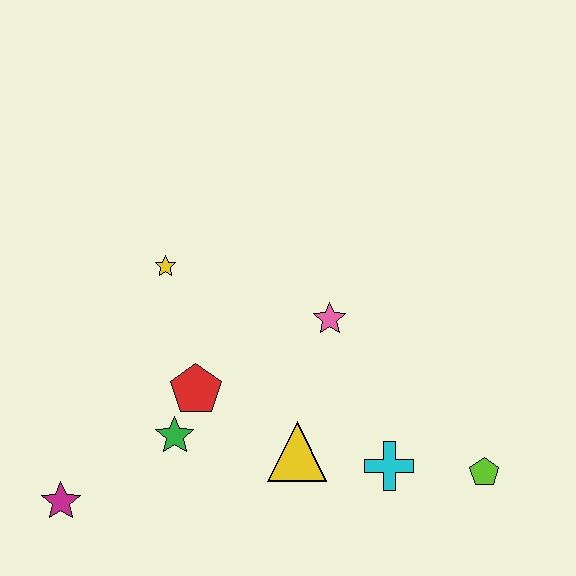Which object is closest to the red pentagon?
The green star is closest to the red pentagon.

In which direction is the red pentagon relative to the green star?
The red pentagon is above the green star.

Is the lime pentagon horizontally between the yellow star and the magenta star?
No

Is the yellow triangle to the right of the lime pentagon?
No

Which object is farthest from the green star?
The lime pentagon is farthest from the green star.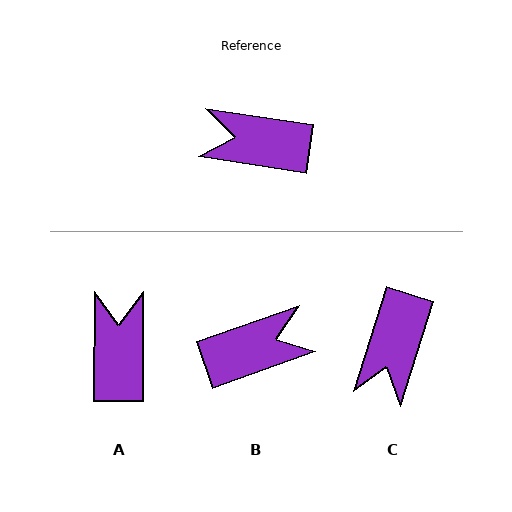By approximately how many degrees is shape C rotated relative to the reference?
Approximately 81 degrees counter-clockwise.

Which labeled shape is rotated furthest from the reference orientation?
B, about 152 degrees away.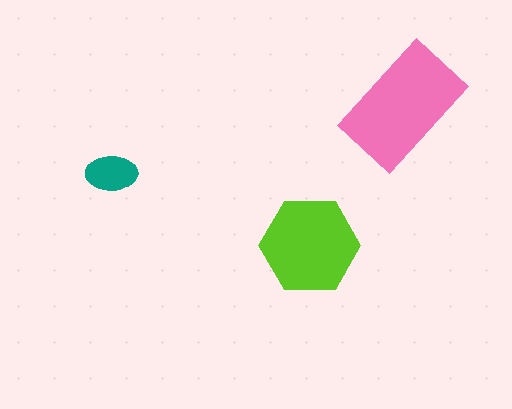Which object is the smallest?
The teal ellipse.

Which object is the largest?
The pink rectangle.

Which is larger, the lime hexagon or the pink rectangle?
The pink rectangle.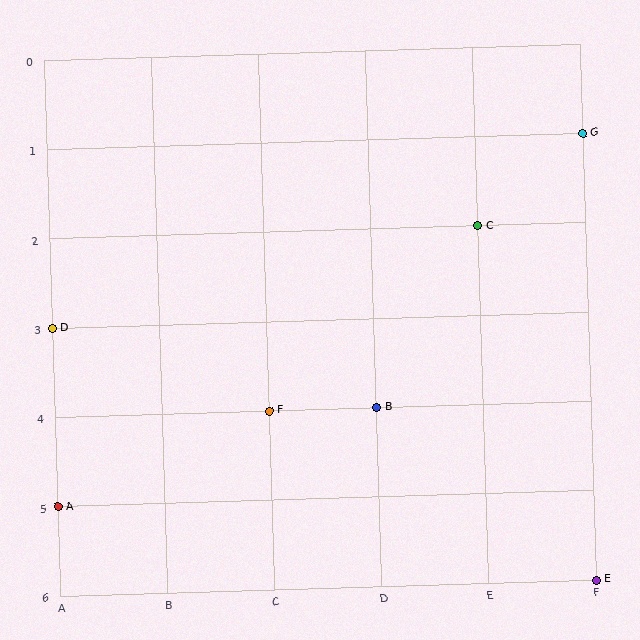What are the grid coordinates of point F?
Point F is at grid coordinates (C, 4).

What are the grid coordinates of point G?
Point G is at grid coordinates (F, 1).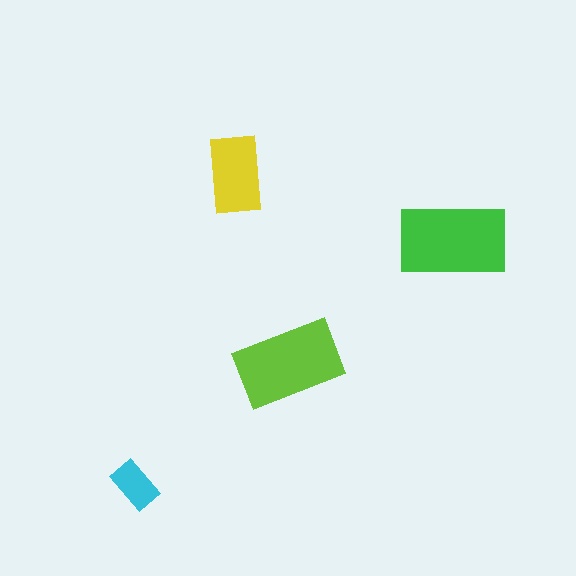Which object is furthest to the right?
The green rectangle is rightmost.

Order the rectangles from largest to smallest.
the green one, the lime one, the yellow one, the cyan one.